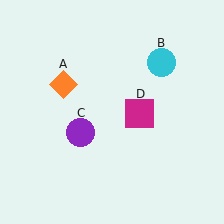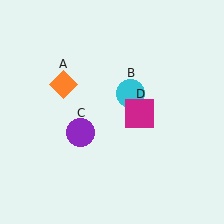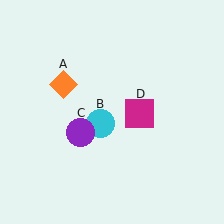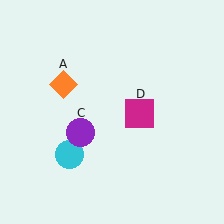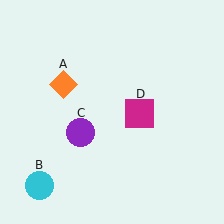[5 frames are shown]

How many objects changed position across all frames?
1 object changed position: cyan circle (object B).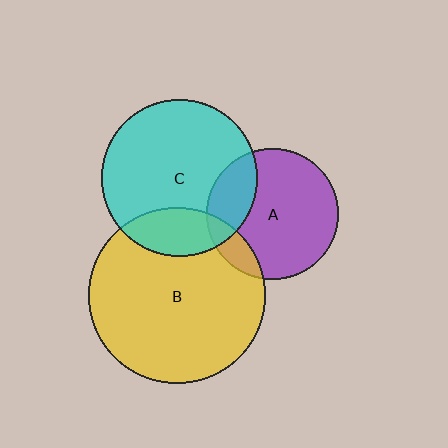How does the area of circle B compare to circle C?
Approximately 1.3 times.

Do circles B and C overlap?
Yes.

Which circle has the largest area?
Circle B (yellow).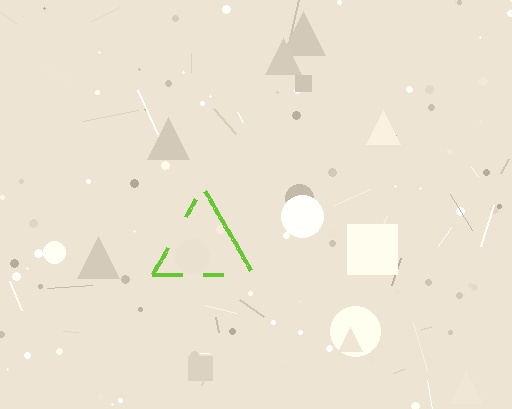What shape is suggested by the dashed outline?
The dashed outline suggests a triangle.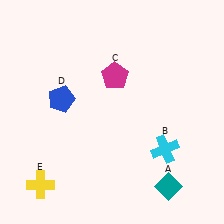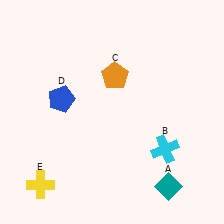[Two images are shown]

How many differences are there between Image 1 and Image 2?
There is 1 difference between the two images.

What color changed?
The pentagon (C) changed from magenta in Image 1 to orange in Image 2.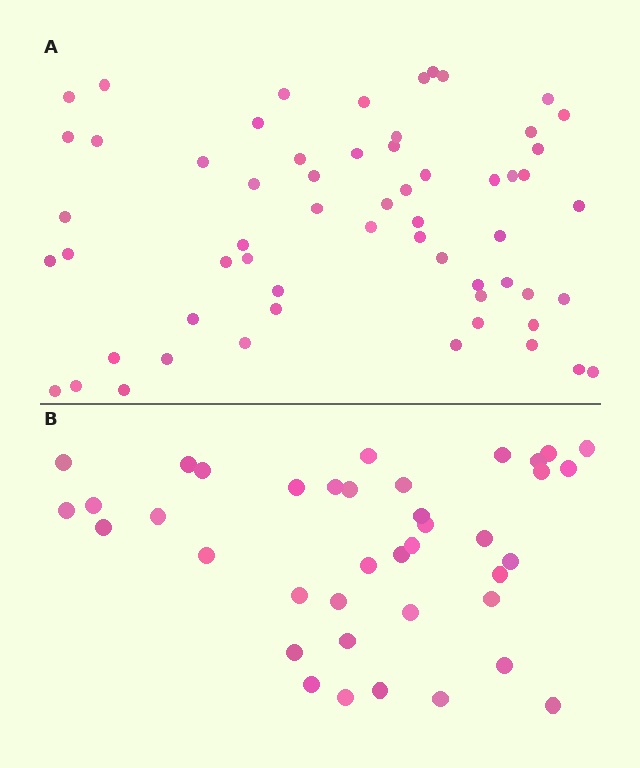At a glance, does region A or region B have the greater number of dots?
Region A (the top region) has more dots.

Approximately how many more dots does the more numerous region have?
Region A has approximately 20 more dots than region B.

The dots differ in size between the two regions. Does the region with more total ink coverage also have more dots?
No. Region B has more total ink coverage because its dots are larger, but region A actually contains more individual dots. Total area can be misleading — the number of items is what matters here.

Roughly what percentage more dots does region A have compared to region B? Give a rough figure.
About 55% more.